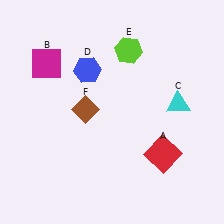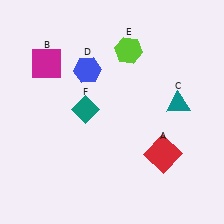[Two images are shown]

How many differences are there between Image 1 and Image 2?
There are 2 differences between the two images.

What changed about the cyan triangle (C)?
In Image 1, C is cyan. In Image 2, it changed to teal.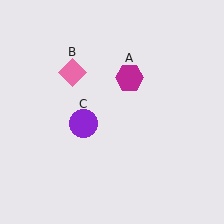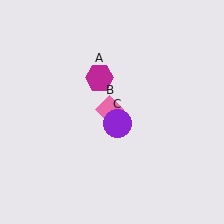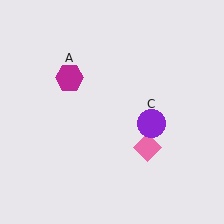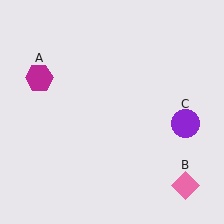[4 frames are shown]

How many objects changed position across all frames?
3 objects changed position: magenta hexagon (object A), pink diamond (object B), purple circle (object C).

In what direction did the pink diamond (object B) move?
The pink diamond (object B) moved down and to the right.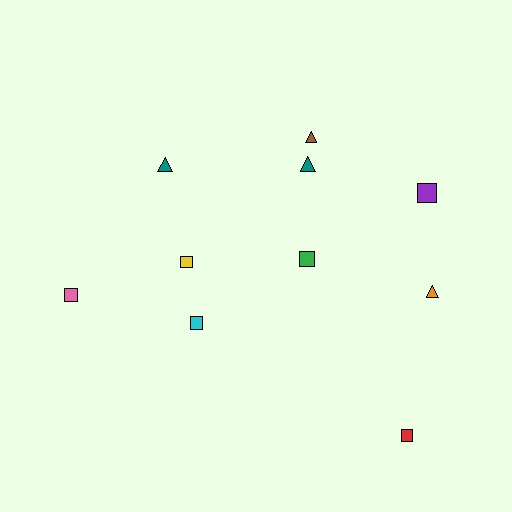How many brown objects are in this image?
There is 1 brown object.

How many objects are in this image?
There are 10 objects.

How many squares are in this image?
There are 6 squares.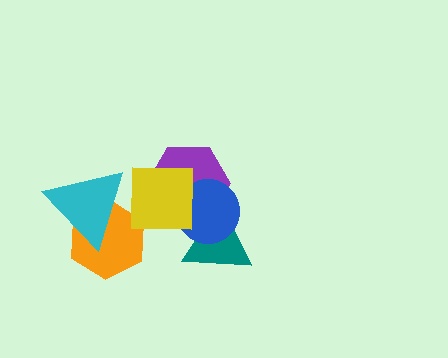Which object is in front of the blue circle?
The yellow square is in front of the blue circle.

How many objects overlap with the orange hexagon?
2 objects overlap with the orange hexagon.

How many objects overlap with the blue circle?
3 objects overlap with the blue circle.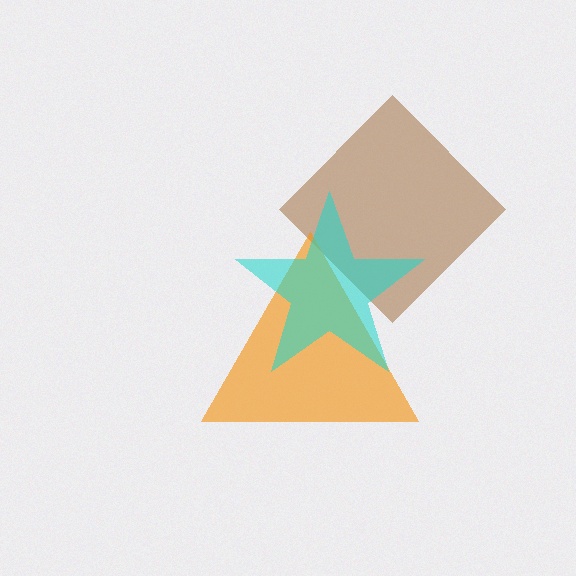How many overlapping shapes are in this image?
There are 3 overlapping shapes in the image.